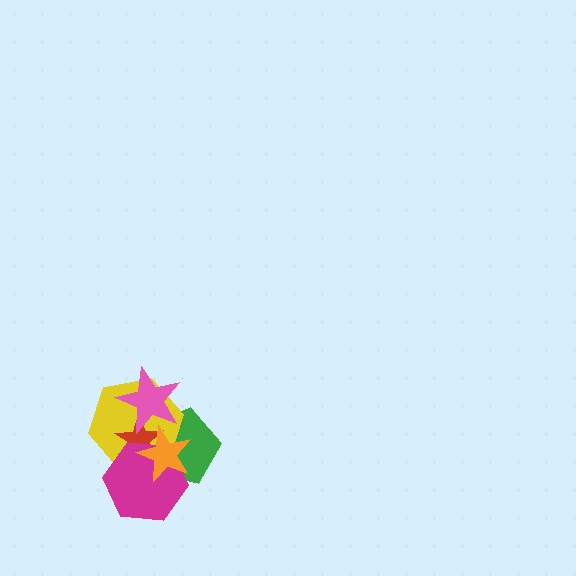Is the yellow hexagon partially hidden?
Yes, it is partially covered by another shape.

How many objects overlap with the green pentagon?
5 objects overlap with the green pentagon.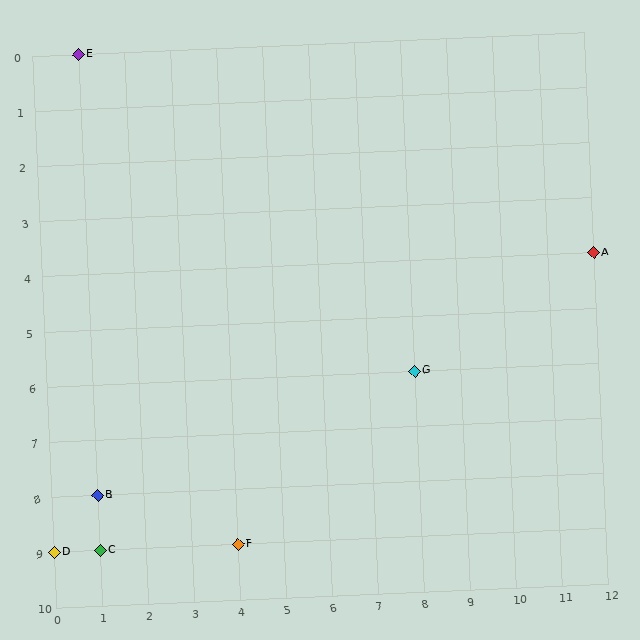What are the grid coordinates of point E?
Point E is at grid coordinates (1, 0).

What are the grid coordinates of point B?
Point B is at grid coordinates (1, 8).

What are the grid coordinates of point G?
Point G is at grid coordinates (8, 6).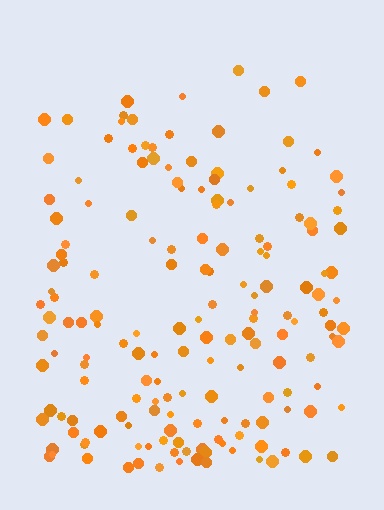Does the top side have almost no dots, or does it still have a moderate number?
Still a moderate number, just noticeably fewer than the bottom.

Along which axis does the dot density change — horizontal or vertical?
Vertical.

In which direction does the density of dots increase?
From top to bottom, with the bottom side densest.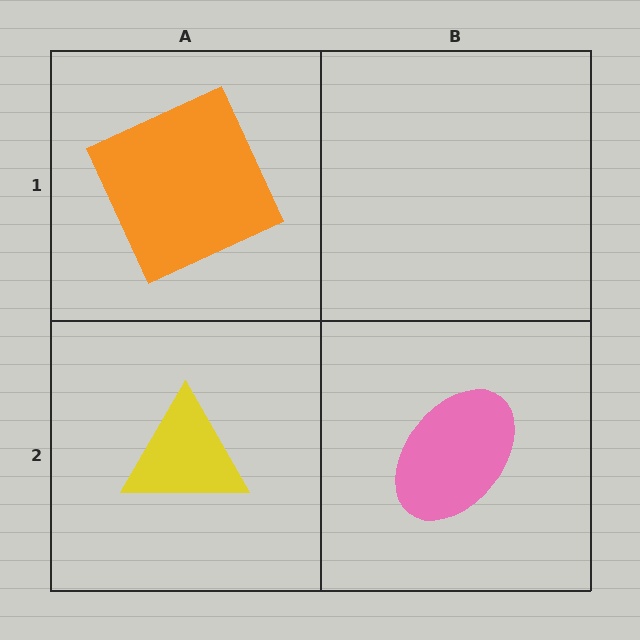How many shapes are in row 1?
1 shape.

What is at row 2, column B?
A pink ellipse.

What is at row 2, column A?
A yellow triangle.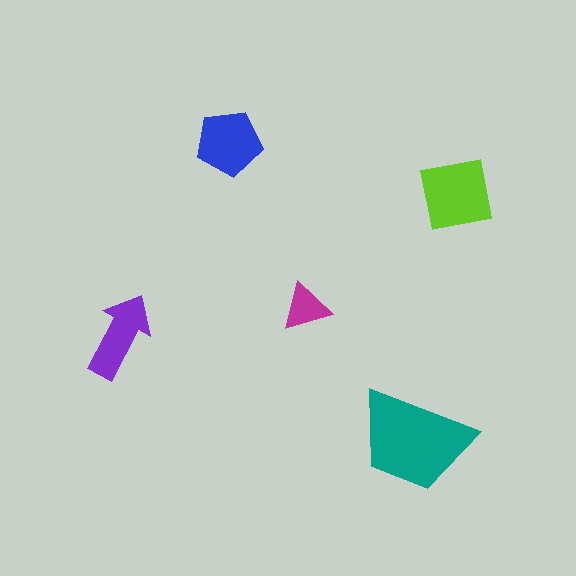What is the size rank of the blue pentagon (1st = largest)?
3rd.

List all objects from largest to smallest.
The teal trapezoid, the lime square, the blue pentagon, the purple arrow, the magenta triangle.